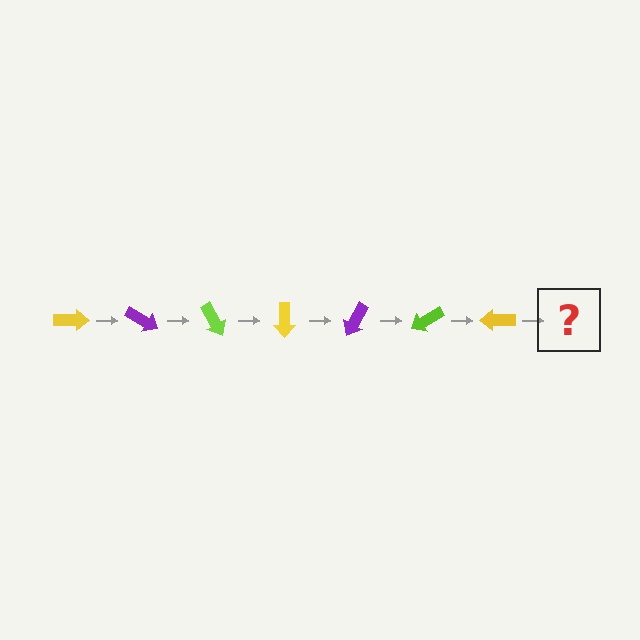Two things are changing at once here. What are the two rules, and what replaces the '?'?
The two rules are that it rotates 30 degrees each step and the color cycles through yellow, purple, and lime. The '?' should be a purple arrow, rotated 210 degrees from the start.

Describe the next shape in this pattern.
It should be a purple arrow, rotated 210 degrees from the start.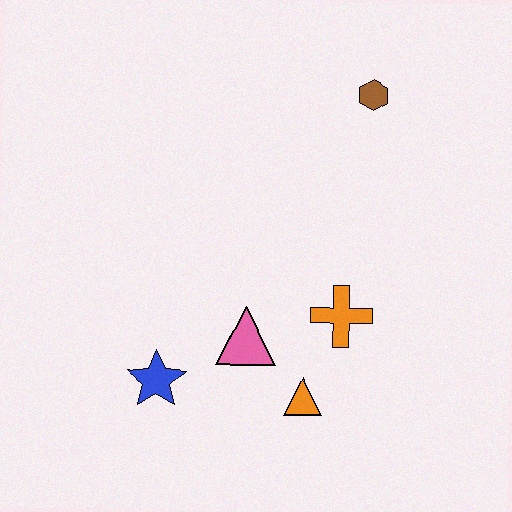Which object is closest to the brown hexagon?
The orange cross is closest to the brown hexagon.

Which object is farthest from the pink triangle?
The brown hexagon is farthest from the pink triangle.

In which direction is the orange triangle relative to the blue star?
The orange triangle is to the right of the blue star.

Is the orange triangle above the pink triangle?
No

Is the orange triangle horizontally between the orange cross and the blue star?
Yes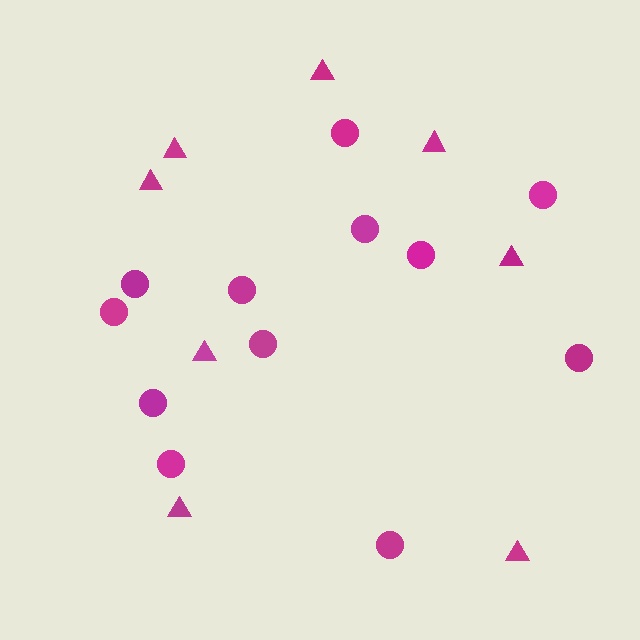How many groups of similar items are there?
There are 2 groups: one group of triangles (8) and one group of circles (12).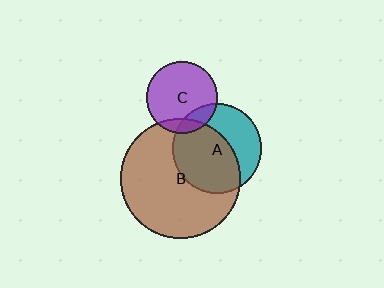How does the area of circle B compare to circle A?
Approximately 1.8 times.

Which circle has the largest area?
Circle B (brown).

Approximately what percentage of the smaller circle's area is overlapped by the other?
Approximately 60%.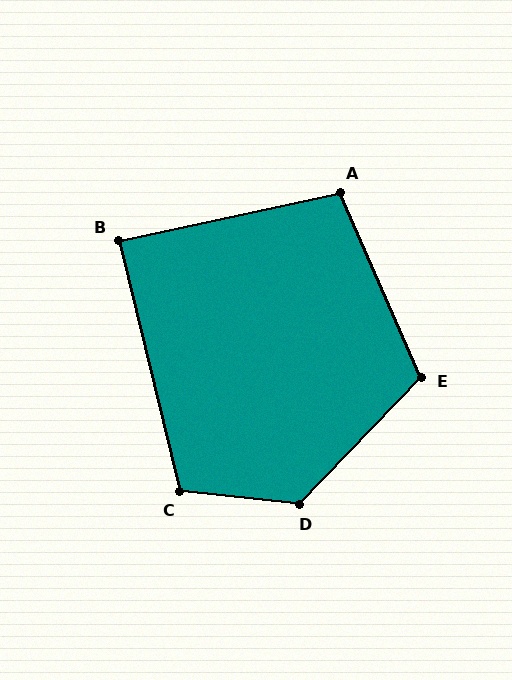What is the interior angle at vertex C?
Approximately 110 degrees (obtuse).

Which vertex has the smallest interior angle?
B, at approximately 89 degrees.